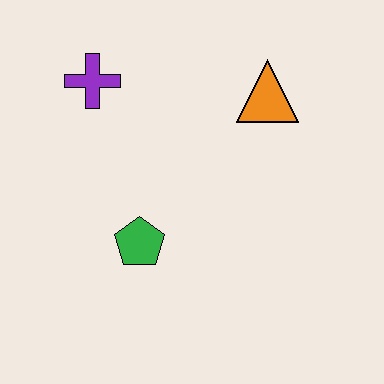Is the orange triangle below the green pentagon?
No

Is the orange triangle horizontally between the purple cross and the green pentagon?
No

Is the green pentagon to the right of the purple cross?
Yes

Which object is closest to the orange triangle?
The purple cross is closest to the orange triangle.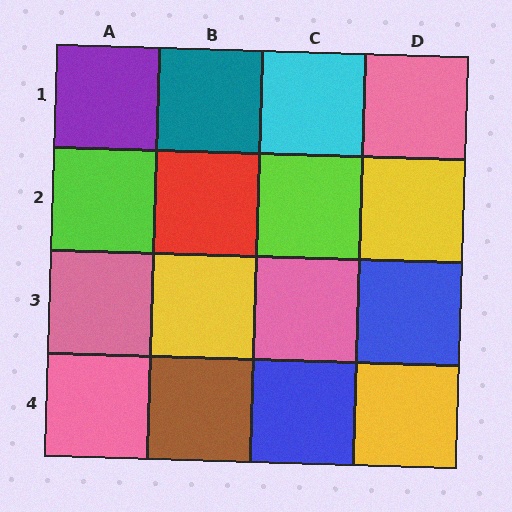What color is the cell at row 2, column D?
Yellow.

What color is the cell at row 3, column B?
Yellow.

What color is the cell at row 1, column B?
Teal.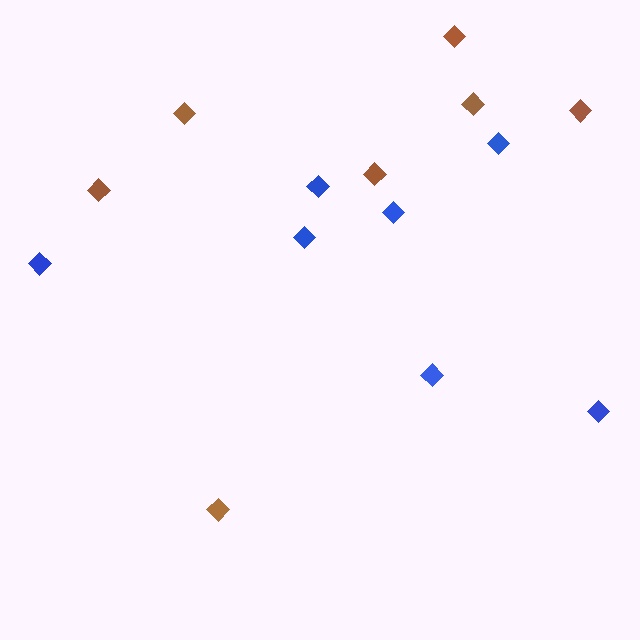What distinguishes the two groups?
There are 2 groups: one group of blue diamonds (7) and one group of brown diamonds (7).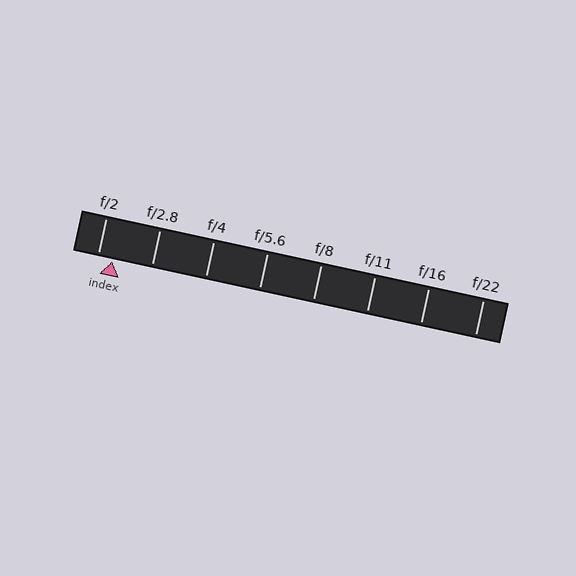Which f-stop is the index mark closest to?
The index mark is closest to f/2.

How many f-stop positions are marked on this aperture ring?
There are 8 f-stop positions marked.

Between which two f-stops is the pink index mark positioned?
The index mark is between f/2 and f/2.8.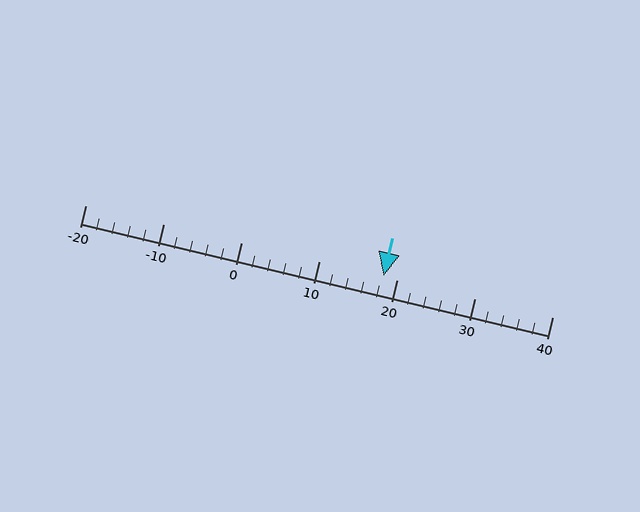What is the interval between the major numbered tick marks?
The major tick marks are spaced 10 units apart.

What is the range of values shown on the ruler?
The ruler shows values from -20 to 40.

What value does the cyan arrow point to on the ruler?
The cyan arrow points to approximately 18.